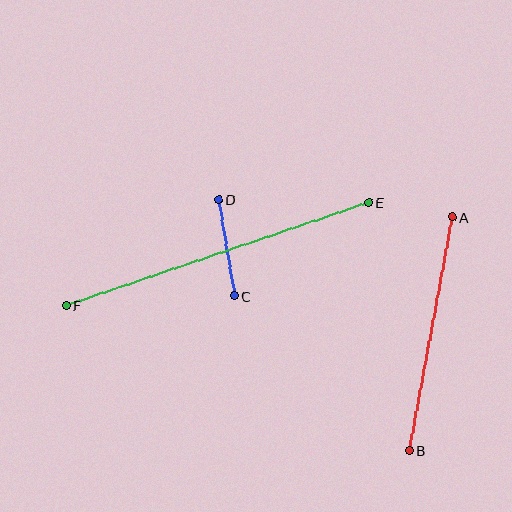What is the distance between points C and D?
The distance is approximately 98 pixels.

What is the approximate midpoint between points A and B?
The midpoint is at approximately (431, 334) pixels.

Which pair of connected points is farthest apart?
Points E and F are farthest apart.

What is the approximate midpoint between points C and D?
The midpoint is at approximately (226, 248) pixels.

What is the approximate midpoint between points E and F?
The midpoint is at approximately (217, 254) pixels.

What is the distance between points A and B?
The distance is approximately 237 pixels.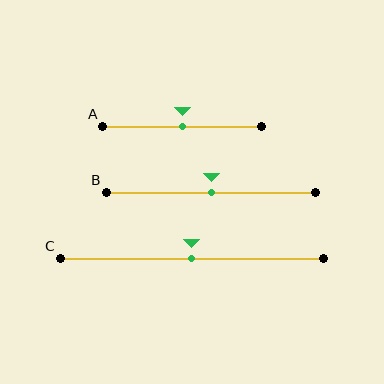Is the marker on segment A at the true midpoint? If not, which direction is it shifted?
Yes, the marker on segment A is at the true midpoint.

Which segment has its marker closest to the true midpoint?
Segment A has its marker closest to the true midpoint.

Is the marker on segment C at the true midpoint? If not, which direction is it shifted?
Yes, the marker on segment C is at the true midpoint.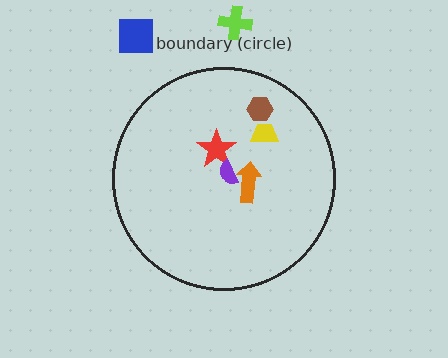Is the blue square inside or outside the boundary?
Outside.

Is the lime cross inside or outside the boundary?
Outside.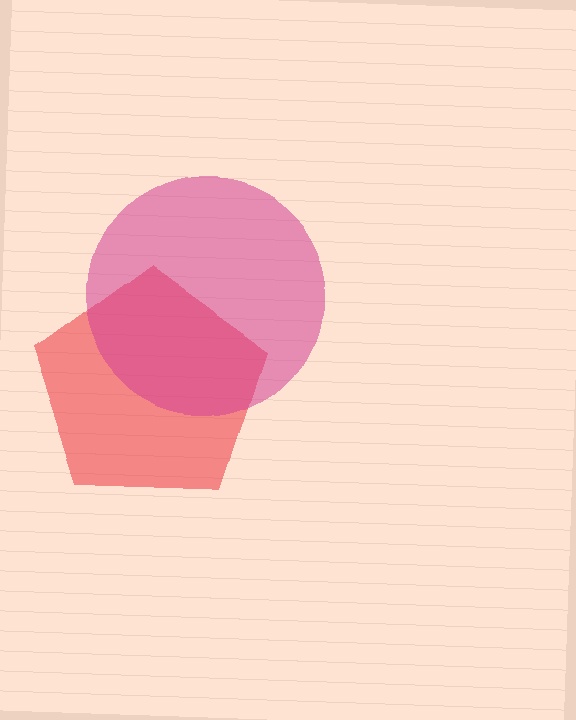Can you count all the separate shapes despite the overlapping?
Yes, there are 2 separate shapes.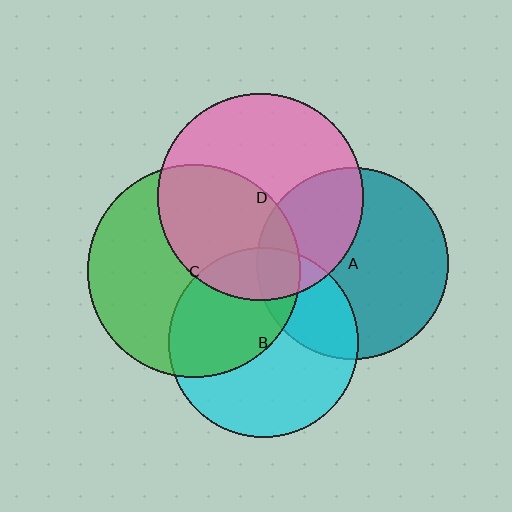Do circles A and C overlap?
Yes.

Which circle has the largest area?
Circle C (green).